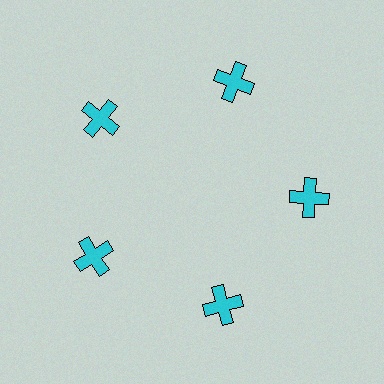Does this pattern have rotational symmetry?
Yes, this pattern has 5-fold rotational symmetry. It looks the same after rotating 72 degrees around the center.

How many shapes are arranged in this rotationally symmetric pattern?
There are 5 shapes, arranged in 5 groups of 1.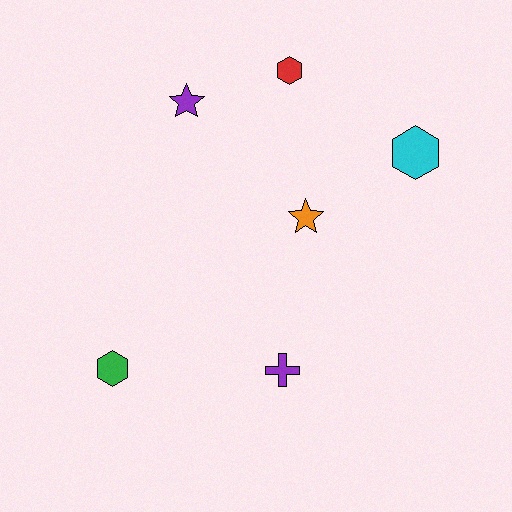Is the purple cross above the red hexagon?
No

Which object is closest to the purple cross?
The orange star is closest to the purple cross.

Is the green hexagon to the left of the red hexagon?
Yes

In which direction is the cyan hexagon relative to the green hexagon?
The cyan hexagon is to the right of the green hexagon.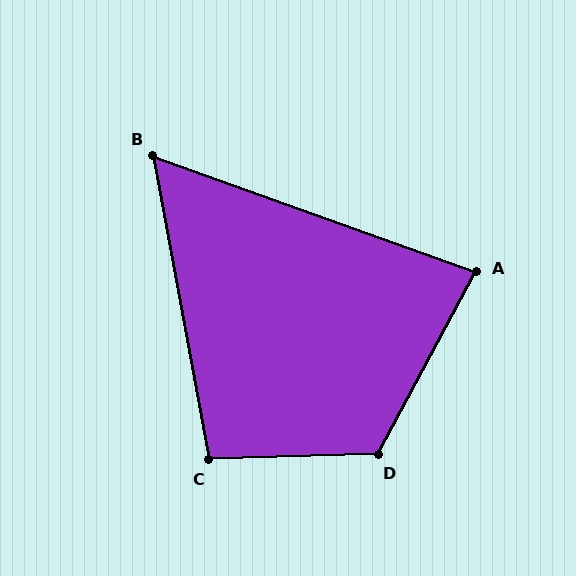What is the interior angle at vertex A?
Approximately 81 degrees (acute).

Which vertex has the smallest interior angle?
B, at approximately 60 degrees.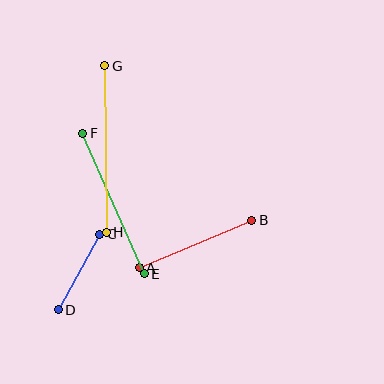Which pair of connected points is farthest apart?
Points G and H are farthest apart.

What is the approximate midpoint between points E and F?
The midpoint is at approximately (113, 203) pixels.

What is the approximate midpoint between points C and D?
The midpoint is at approximately (79, 272) pixels.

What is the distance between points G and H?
The distance is approximately 167 pixels.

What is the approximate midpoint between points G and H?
The midpoint is at approximately (105, 149) pixels.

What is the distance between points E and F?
The distance is approximately 154 pixels.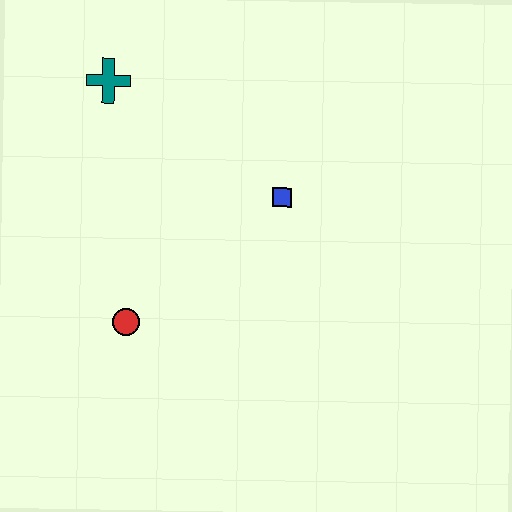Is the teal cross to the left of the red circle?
Yes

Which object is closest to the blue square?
The red circle is closest to the blue square.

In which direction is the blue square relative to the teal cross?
The blue square is to the right of the teal cross.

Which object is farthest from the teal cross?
The red circle is farthest from the teal cross.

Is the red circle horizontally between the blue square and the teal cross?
Yes